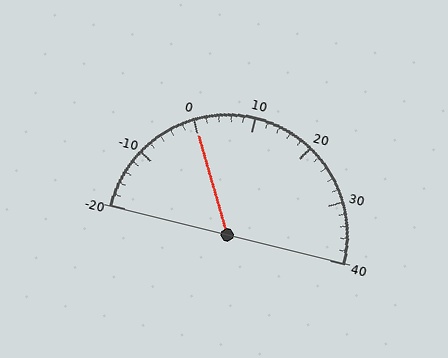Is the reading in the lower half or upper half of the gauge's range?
The reading is in the lower half of the range (-20 to 40).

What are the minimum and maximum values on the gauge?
The gauge ranges from -20 to 40.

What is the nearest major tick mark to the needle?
The nearest major tick mark is 0.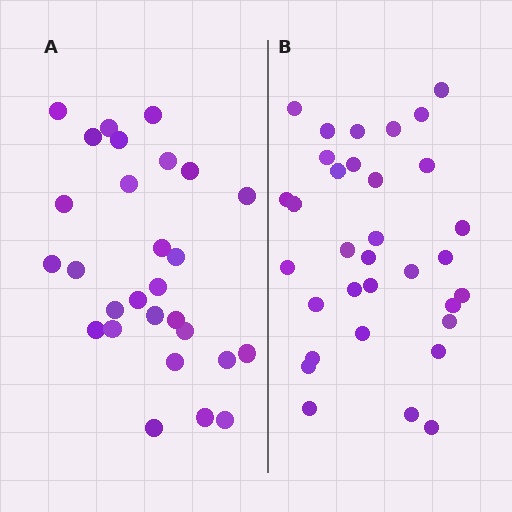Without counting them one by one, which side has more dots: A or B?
Region B (the right region) has more dots.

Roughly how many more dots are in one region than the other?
Region B has about 5 more dots than region A.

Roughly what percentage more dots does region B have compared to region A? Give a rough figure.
About 20% more.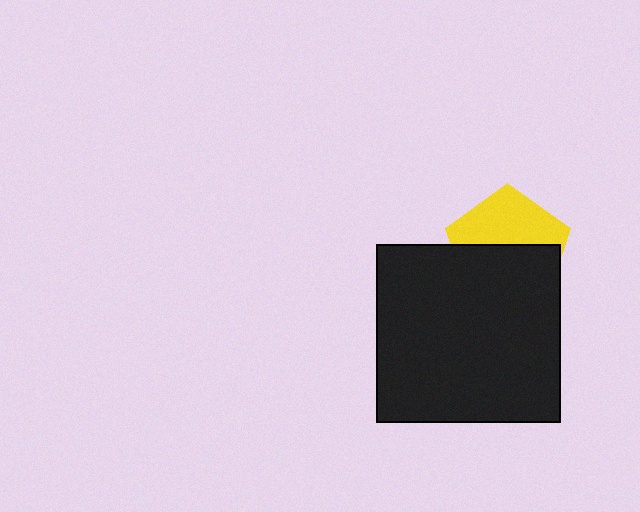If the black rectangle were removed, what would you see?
You would see the complete yellow pentagon.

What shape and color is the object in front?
The object in front is a black rectangle.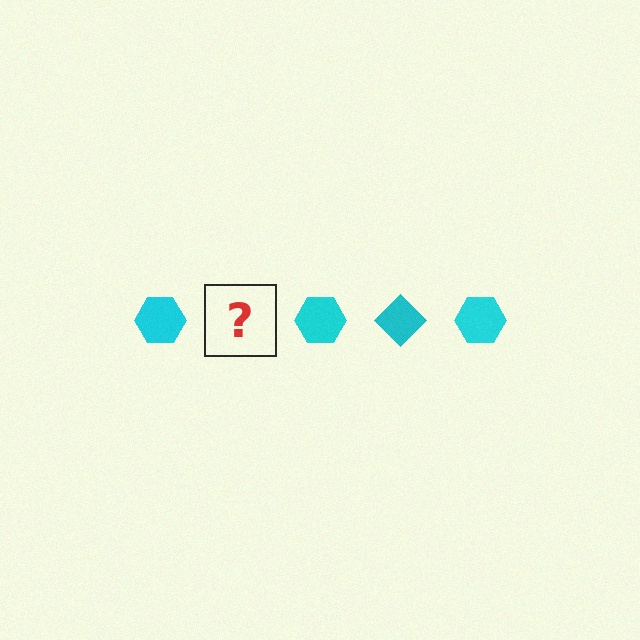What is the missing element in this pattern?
The missing element is a cyan diamond.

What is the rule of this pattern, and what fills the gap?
The rule is that the pattern cycles through hexagon, diamond shapes in cyan. The gap should be filled with a cyan diamond.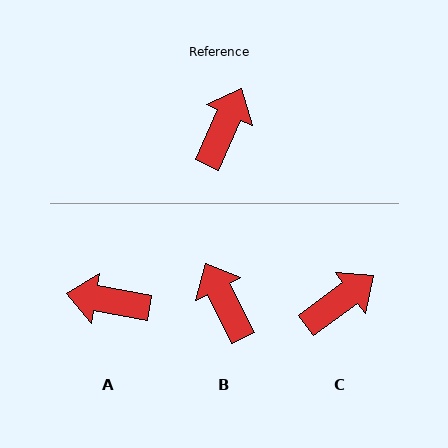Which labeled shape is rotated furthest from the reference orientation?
A, about 105 degrees away.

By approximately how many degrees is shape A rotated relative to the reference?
Approximately 105 degrees counter-clockwise.